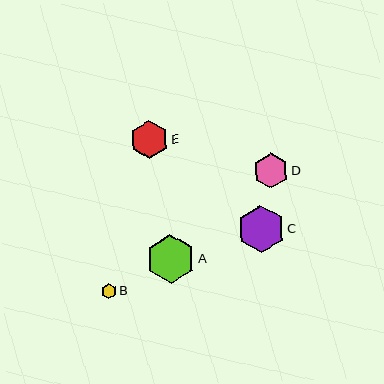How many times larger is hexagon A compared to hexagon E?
Hexagon A is approximately 1.3 times the size of hexagon E.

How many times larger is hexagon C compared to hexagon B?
Hexagon C is approximately 3.1 times the size of hexagon B.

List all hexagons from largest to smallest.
From largest to smallest: A, C, E, D, B.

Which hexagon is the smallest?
Hexagon B is the smallest with a size of approximately 15 pixels.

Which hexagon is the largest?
Hexagon A is the largest with a size of approximately 49 pixels.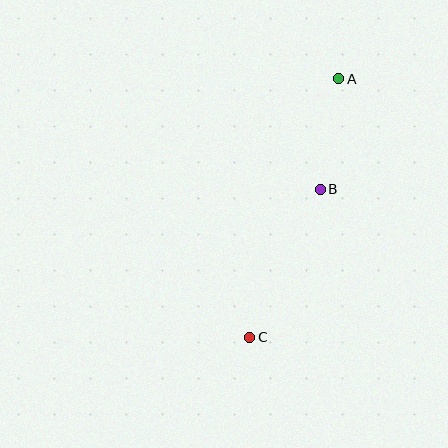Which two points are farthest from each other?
Points A and C are farthest from each other.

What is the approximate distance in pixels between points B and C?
The distance between B and C is approximately 164 pixels.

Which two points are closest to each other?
Points A and B are closest to each other.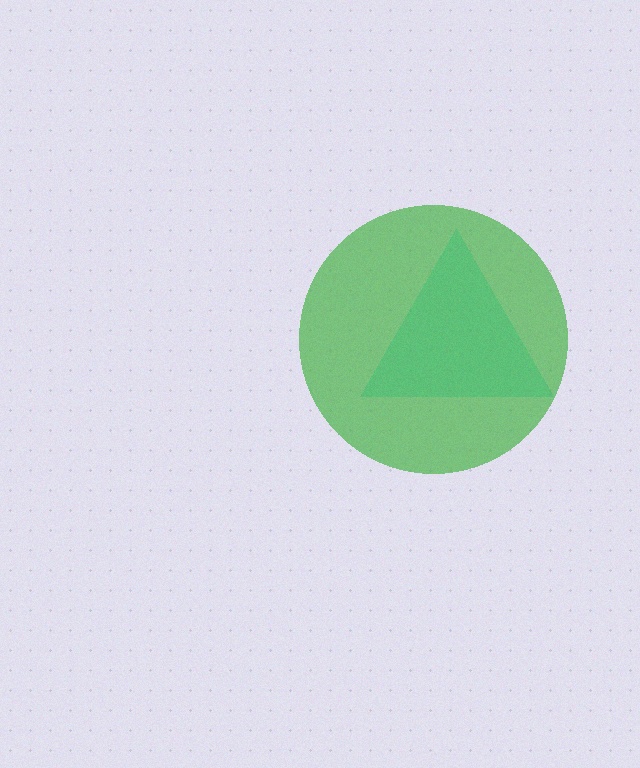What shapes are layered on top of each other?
The layered shapes are: a cyan triangle, a green circle.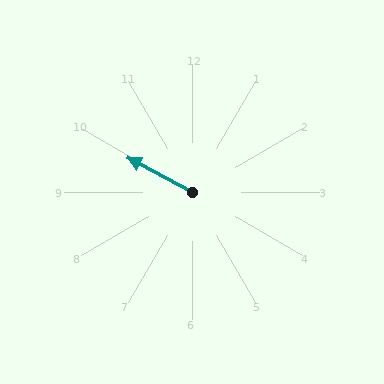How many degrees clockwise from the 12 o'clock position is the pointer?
Approximately 298 degrees.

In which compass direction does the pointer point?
Northwest.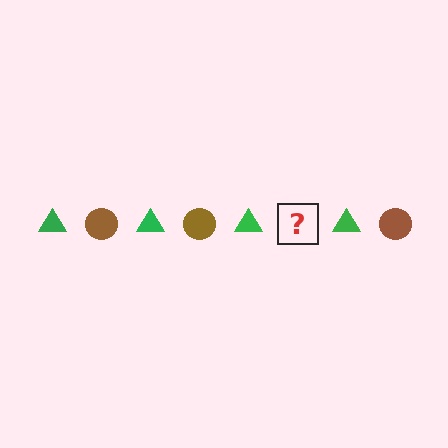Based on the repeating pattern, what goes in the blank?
The blank should be a brown circle.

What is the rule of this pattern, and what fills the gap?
The rule is that the pattern alternates between green triangle and brown circle. The gap should be filled with a brown circle.